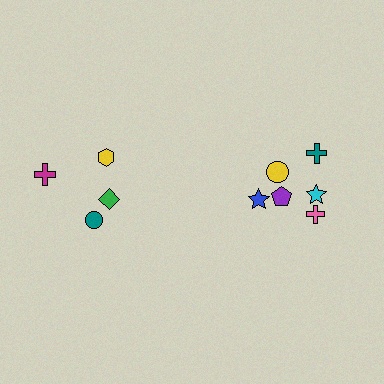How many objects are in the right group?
There are 6 objects.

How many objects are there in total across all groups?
There are 10 objects.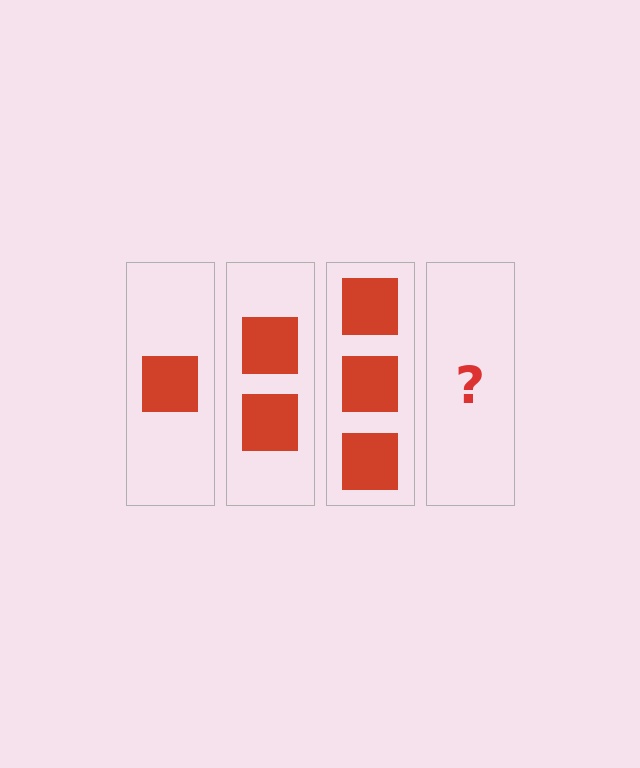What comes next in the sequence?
The next element should be 4 squares.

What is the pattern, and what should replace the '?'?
The pattern is that each step adds one more square. The '?' should be 4 squares.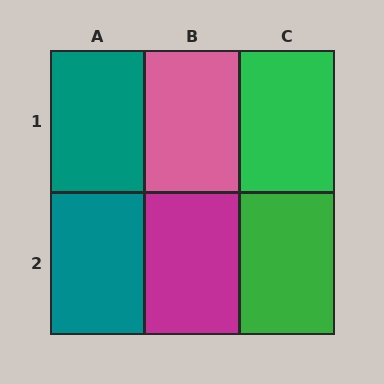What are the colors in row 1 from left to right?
Teal, pink, green.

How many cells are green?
2 cells are green.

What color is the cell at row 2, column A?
Teal.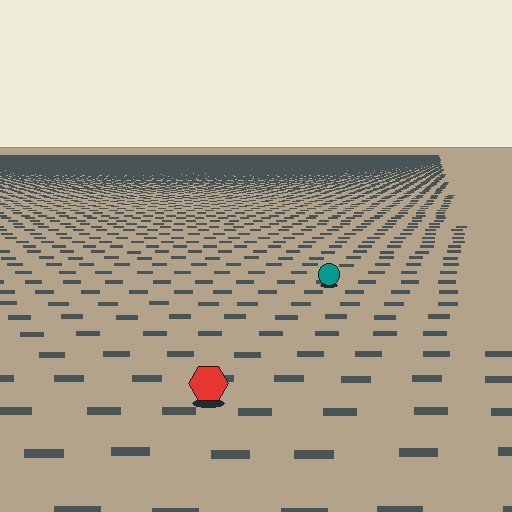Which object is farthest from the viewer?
The teal circle is farthest from the viewer. It appears smaller and the ground texture around it is denser.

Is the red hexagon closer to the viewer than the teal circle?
Yes. The red hexagon is closer — you can tell from the texture gradient: the ground texture is coarser near it.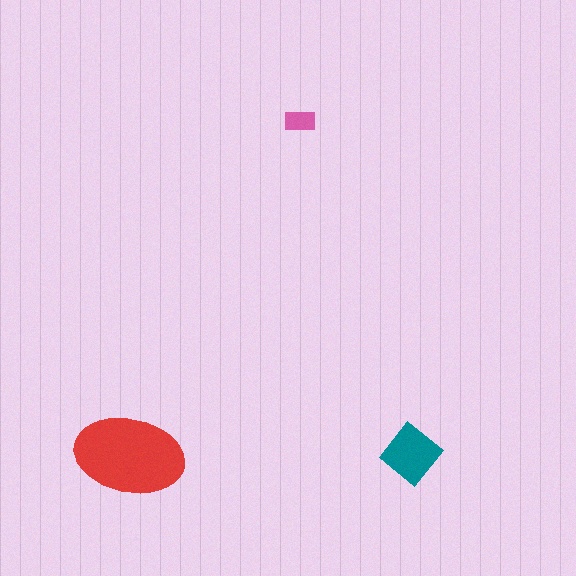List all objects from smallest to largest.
The pink rectangle, the teal diamond, the red ellipse.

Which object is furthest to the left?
The red ellipse is leftmost.